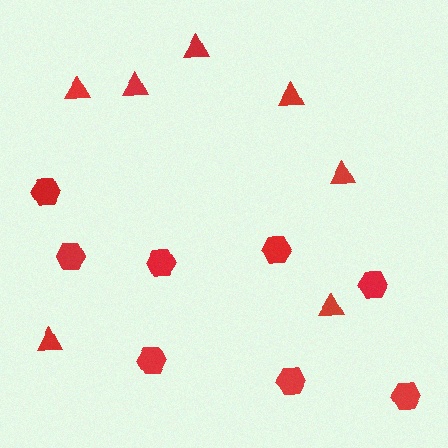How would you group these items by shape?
There are 2 groups: one group of triangles (7) and one group of hexagons (8).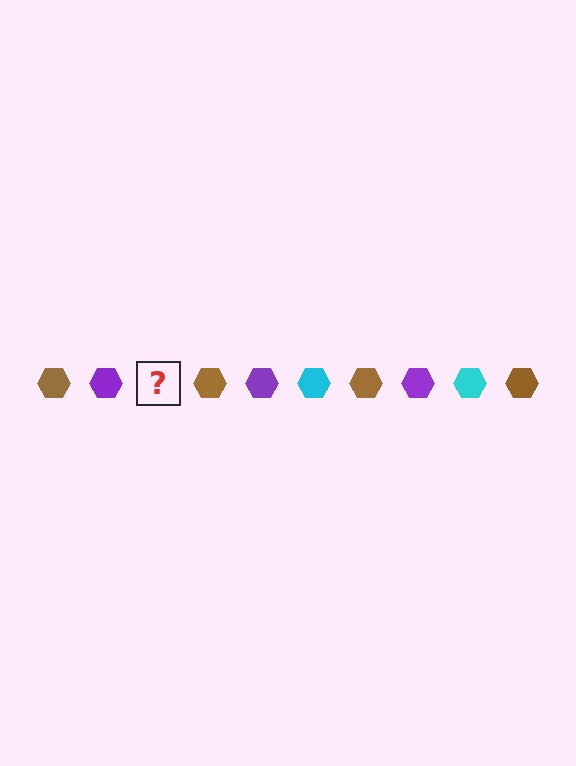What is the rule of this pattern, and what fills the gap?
The rule is that the pattern cycles through brown, purple, cyan hexagons. The gap should be filled with a cyan hexagon.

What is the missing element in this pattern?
The missing element is a cyan hexagon.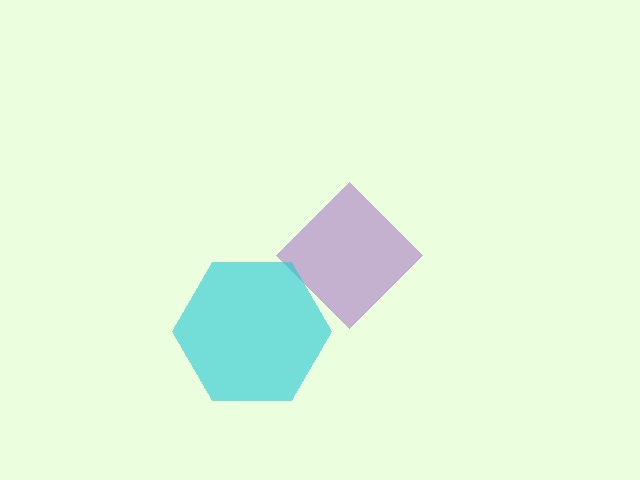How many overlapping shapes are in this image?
There are 2 overlapping shapes in the image.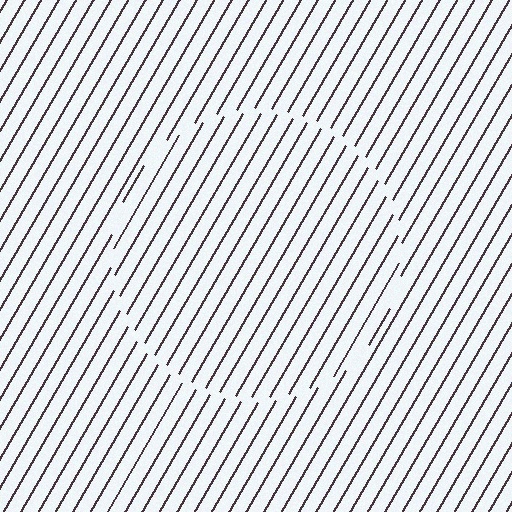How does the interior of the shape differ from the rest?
The interior of the shape contains the same grating, shifted by half a period — the contour is defined by the phase discontinuity where line-ends from the inner and outer gratings abut.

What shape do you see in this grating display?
An illusory circle. The interior of the shape contains the same grating, shifted by half a period — the contour is defined by the phase discontinuity where line-ends from the inner and outer gratings abut.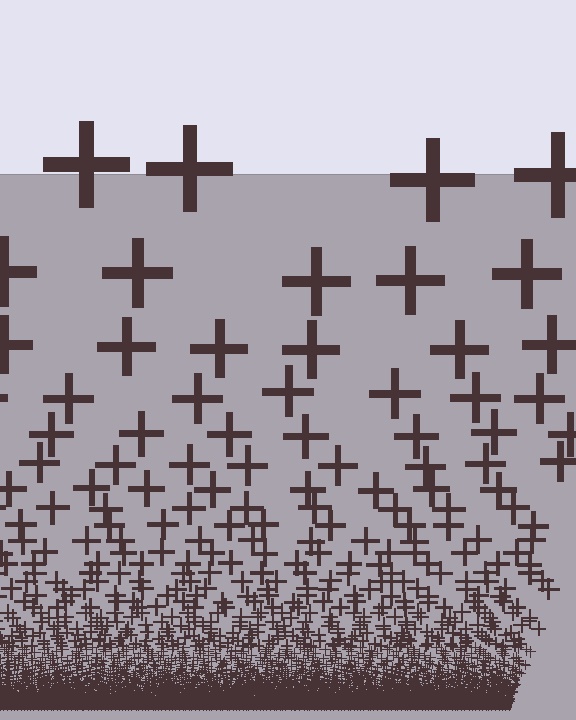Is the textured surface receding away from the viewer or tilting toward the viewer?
The surface appears to tilt toward the viewer. Texture elements get larger and sparser toward the top.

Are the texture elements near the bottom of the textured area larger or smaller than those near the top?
Smaller. The gradient is inverted — elements near the bottom are smaller and denser.